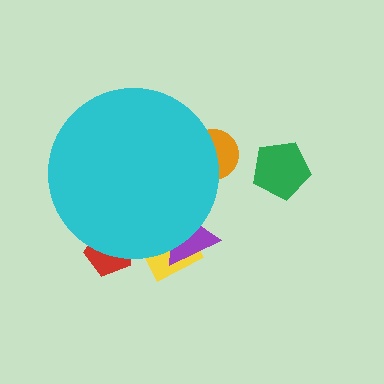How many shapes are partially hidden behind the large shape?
4 shapes are partially hidden.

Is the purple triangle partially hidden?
Yes, the purple triangle is partially hidden behind the cyan circle.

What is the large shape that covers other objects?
A cyan circle.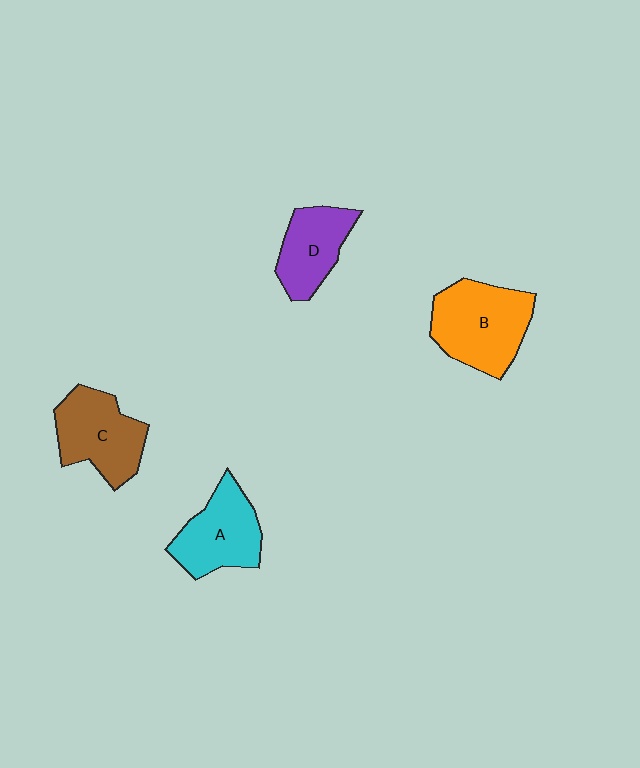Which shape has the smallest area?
Shape D (purple).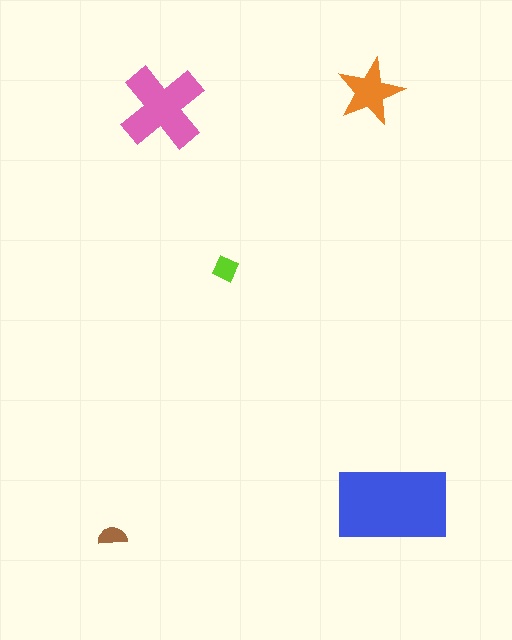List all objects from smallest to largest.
The brown semicircle, the lime diamond, the orange star, the pink cross, the blue rectangle.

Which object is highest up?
The orange star is topmost.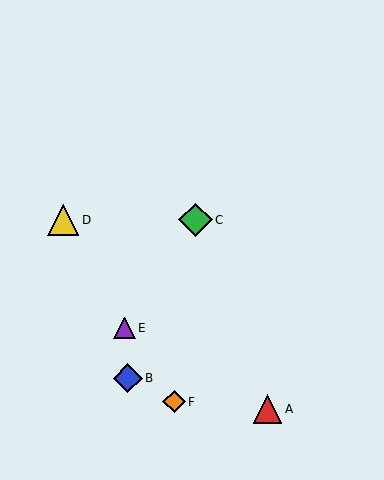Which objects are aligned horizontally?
Objects C, D are aligned horizontally.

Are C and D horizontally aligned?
Yes, both are at y≈220.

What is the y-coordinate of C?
Object C is at y≈220.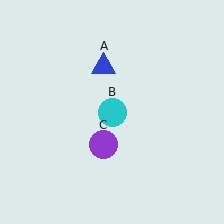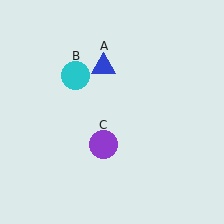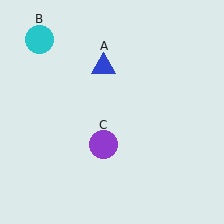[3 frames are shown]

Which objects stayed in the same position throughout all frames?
Blue triangle (object A) and purple circle (object C) remained stationary.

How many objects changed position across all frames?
1 object changed position: cyan circle (object B).